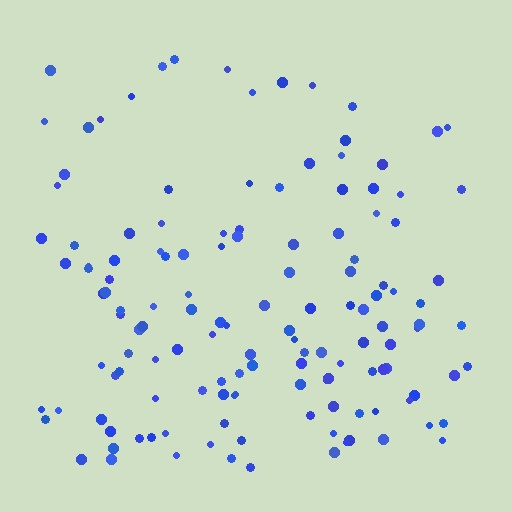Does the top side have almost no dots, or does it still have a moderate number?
Still a moderate number, just noticeably fewer than the bottom.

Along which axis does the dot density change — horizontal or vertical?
Vertical.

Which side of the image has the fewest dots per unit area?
The top.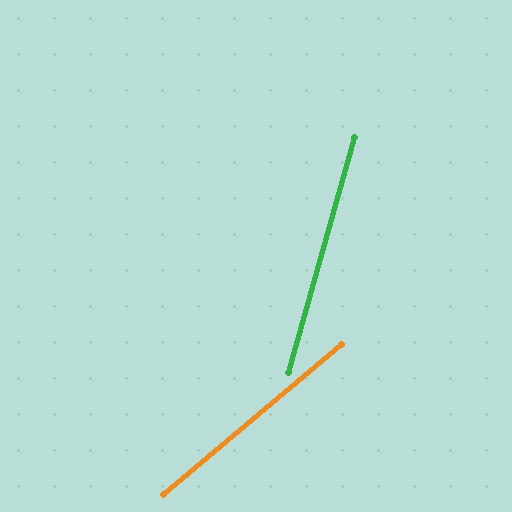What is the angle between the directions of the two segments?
Approximately 34 degrees.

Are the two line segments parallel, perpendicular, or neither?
Neither parallel nor perpendicular — they differ by about 34°.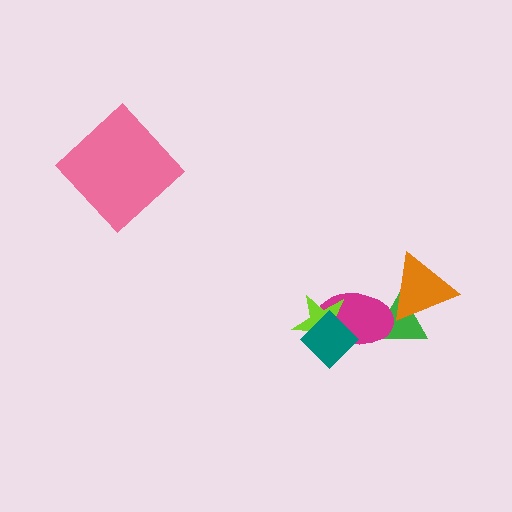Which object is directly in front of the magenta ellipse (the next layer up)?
The lime star is directly in front of the magenta ellipse.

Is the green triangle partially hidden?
Yes, it is partially covered by another shape.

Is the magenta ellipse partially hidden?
Yes, it is partially covered by another shape.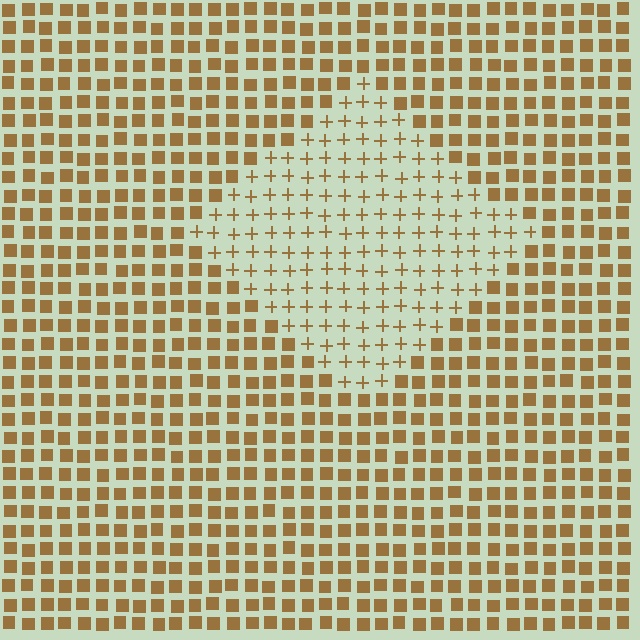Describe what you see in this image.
The image is filled with small brown elements arranged in a uniform grid. A diamond-shaped region contains plus signs, while the surrounding area contains squares. The boundary is defined purely by the change in element shape.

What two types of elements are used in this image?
The image uses plus signs inside the diamond region and squares outside it.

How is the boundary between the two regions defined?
The boundary is defined by a change in element shape: plus signs inside vs. squares outside. All elements share the same color and spacing.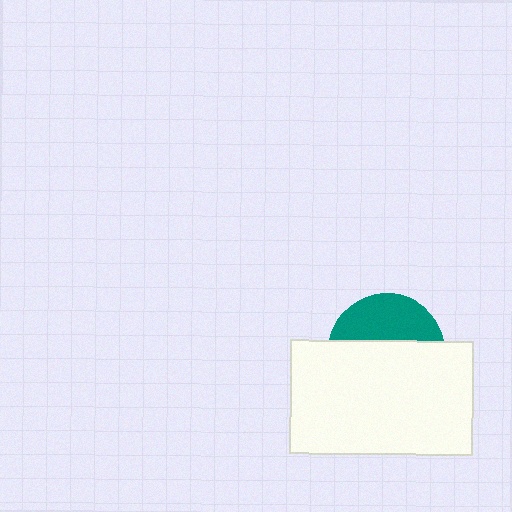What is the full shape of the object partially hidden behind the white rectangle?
The partially hidden object is a teal circle.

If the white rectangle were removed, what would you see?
You would see the complete teal circle.